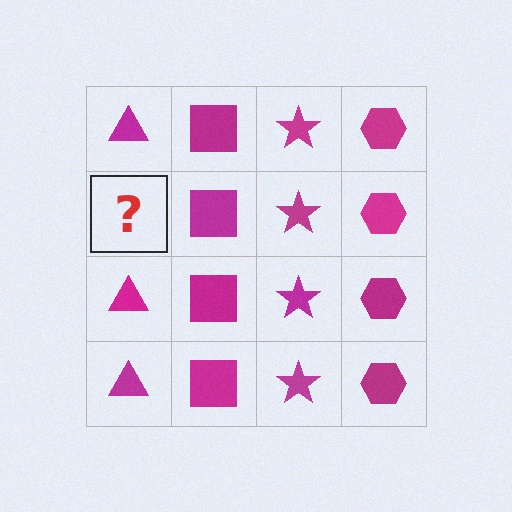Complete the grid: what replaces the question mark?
The question mark should be replaced with a magenta triangle.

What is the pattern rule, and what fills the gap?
The rule is that each column has a consistent shape. The gap should be filled with a magenta triangle.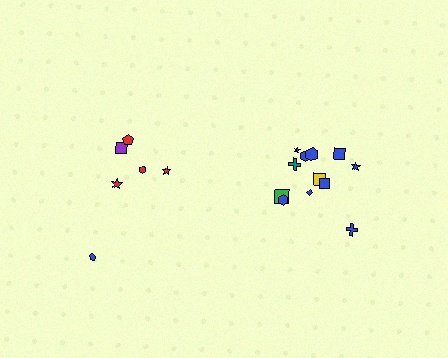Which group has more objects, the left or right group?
The right group.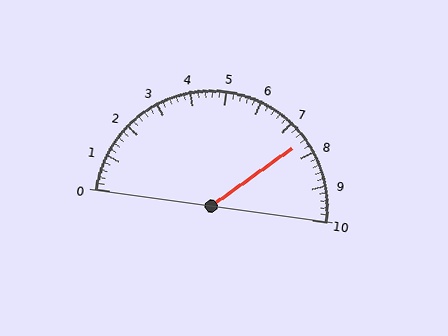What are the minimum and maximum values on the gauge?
The gauge ranges from 0 to 10.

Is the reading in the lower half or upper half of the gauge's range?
The reading is in the upper half of the range (0 to 10).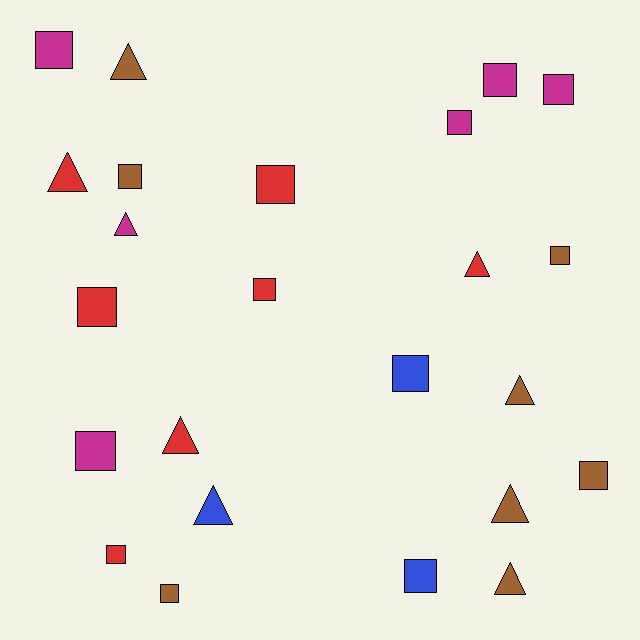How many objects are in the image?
There are 24 objects.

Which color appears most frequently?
Brown, with 8 objects.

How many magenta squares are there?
There are 5 magenta squares.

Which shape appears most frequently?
Square, with 15 objects.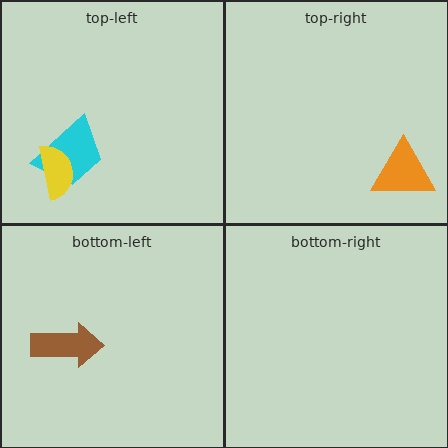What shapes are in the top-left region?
The cyan trapezoid, the yellow semicircle.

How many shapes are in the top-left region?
2.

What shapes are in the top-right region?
The orange triangle.